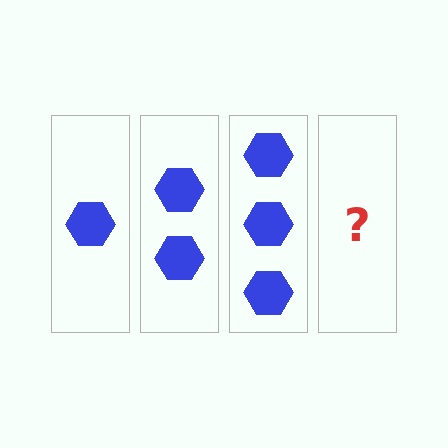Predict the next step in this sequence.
The next step is 4 hexagons.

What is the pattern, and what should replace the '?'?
The pattern is that each step adds one more hexagon. The '?' should be 4 hexagons.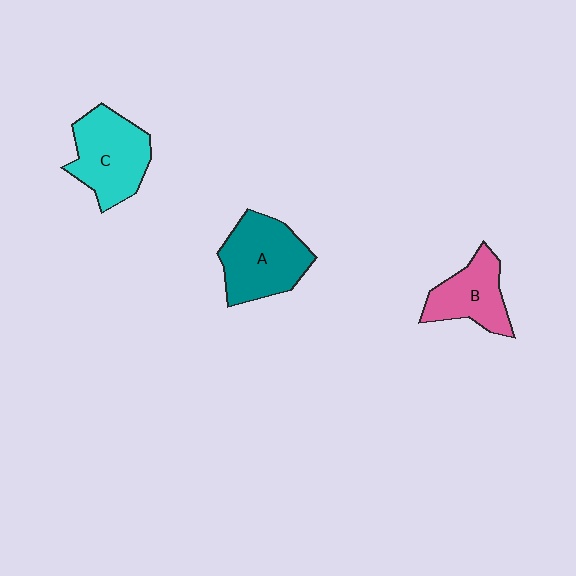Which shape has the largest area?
Shape A (teal).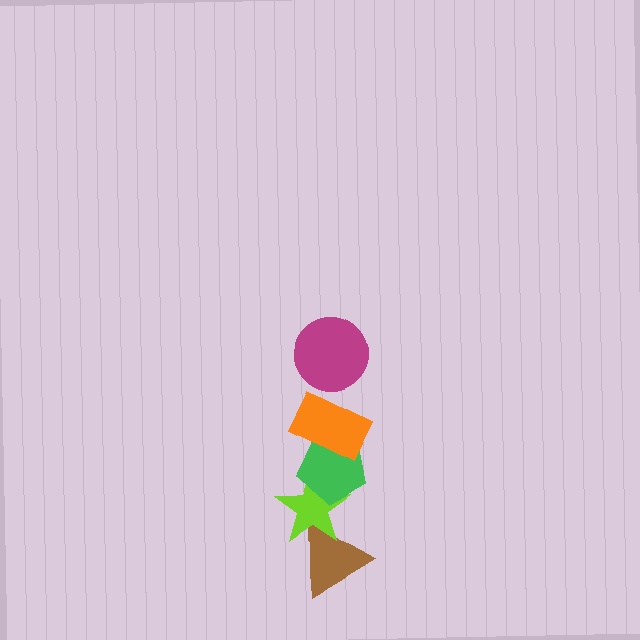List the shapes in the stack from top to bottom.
From top to bottom: the magenta circle, the orange rectangle, the green pentagon, the lime star, the brown triangle.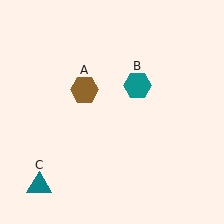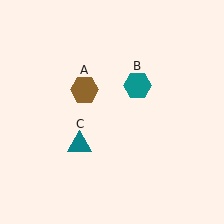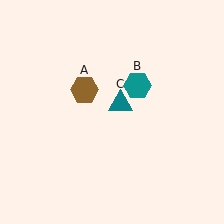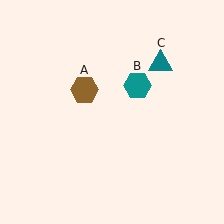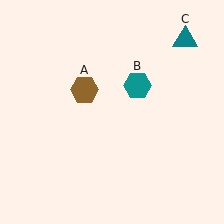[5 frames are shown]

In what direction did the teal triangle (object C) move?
The teal triangle (object C) moved up and to the right.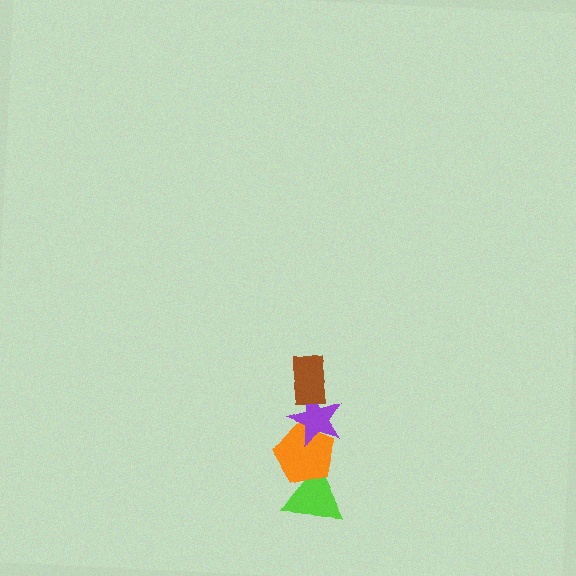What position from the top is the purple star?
The purple star is 2nd from the top.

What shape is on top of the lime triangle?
The orange pentagon is on top of the lime triangle.